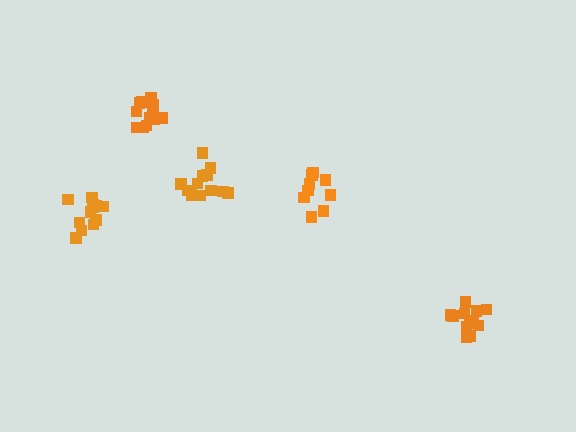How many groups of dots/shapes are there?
There are 5 groups.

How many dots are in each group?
Group 1: 12 dots, Group 2: 9 dots, Group 3: 12 dots, Group 4: 13 dots, Group 5: 12 dots (58 total).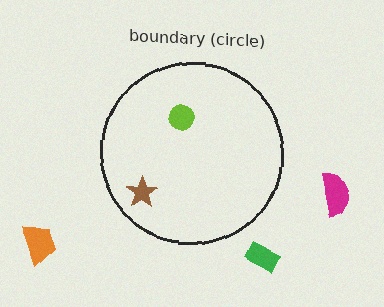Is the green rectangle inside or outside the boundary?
Outside.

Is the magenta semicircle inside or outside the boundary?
Outside.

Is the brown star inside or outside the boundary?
Inside.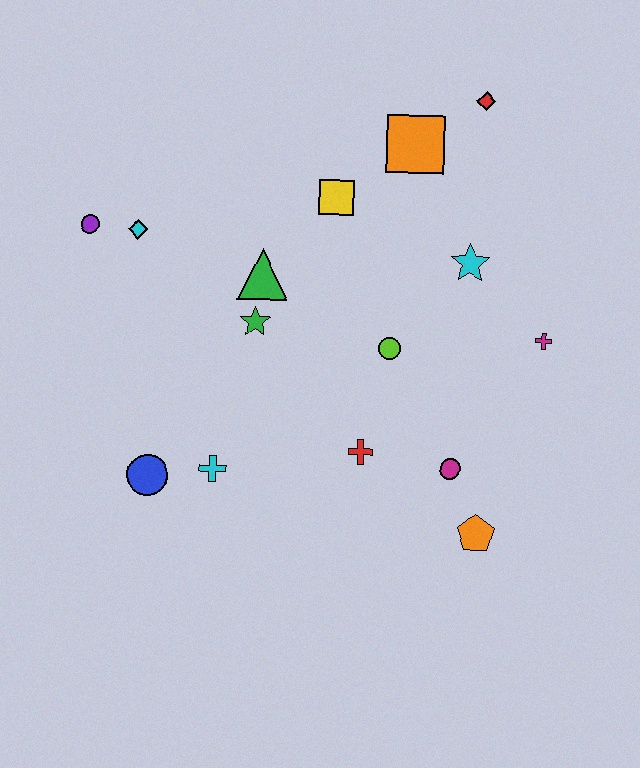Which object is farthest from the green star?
The red diamond is farthest from the green star.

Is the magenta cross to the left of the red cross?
No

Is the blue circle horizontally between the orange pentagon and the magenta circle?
No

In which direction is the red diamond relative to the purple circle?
The red diamond is to the right of the purple circle.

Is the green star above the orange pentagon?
Yes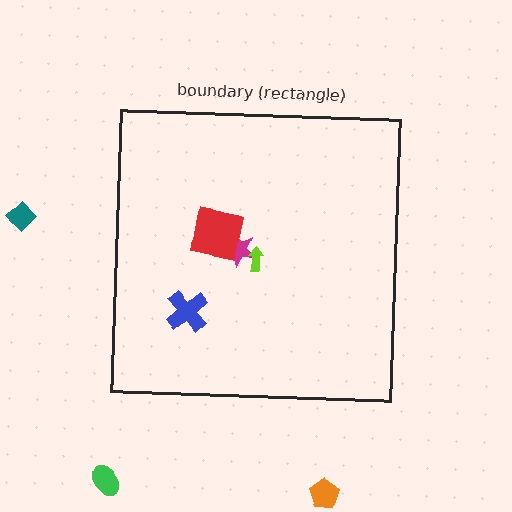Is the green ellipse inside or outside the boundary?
Outside.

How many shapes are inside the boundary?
4 inside, 3 outside.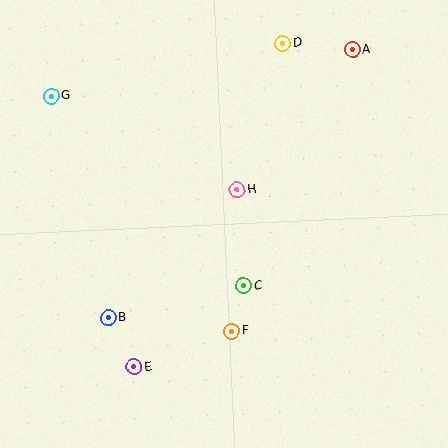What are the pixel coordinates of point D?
Point D is at (282, 43).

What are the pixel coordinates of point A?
Point A is at (352, 50).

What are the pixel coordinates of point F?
Point F is at (232, 331).